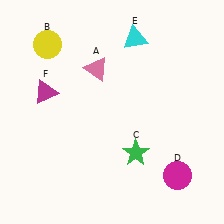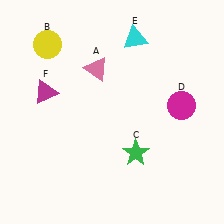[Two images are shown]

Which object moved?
The magenta circle (D) moved up.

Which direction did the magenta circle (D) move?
The magenta circle (D) moved up.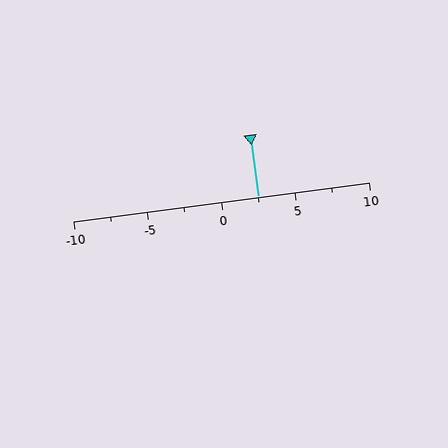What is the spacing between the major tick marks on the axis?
The major ticks are spaced 5 apart.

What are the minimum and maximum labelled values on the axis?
The axis runs from -10 to 10.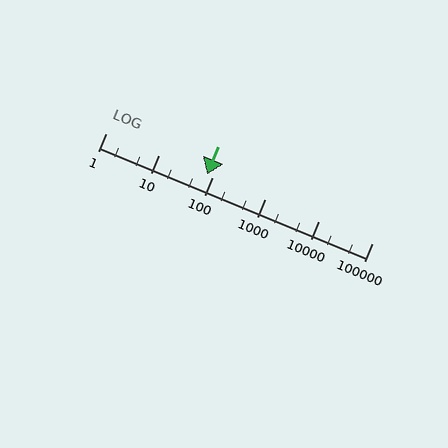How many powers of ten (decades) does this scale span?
The scale spans 5 decades, from 1 to 100000.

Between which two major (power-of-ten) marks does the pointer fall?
The pointer is between 10 and 100.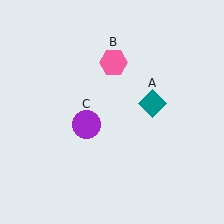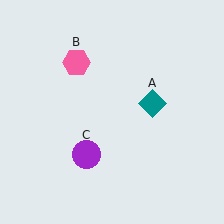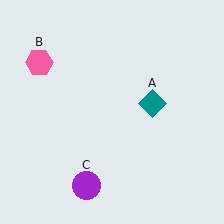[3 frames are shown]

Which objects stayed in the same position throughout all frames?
Teal diamond (object A) remained stationary.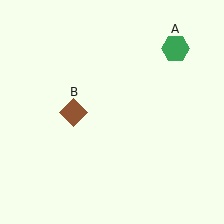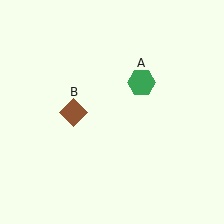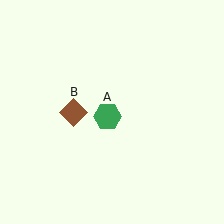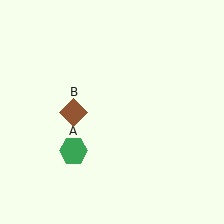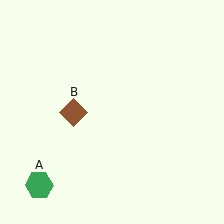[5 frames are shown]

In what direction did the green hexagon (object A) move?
The green hexagon (object A) moved down and to the left.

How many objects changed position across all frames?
1 object changed position: green hexagon (object A).